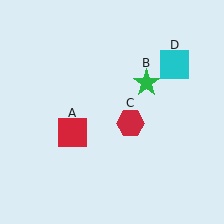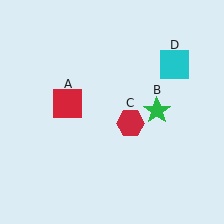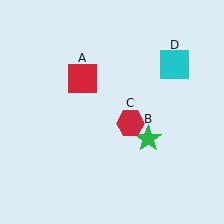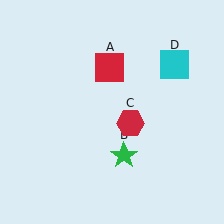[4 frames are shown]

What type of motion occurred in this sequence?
The red square (object A), green star (object B) rotated clockwise around the center of the scene.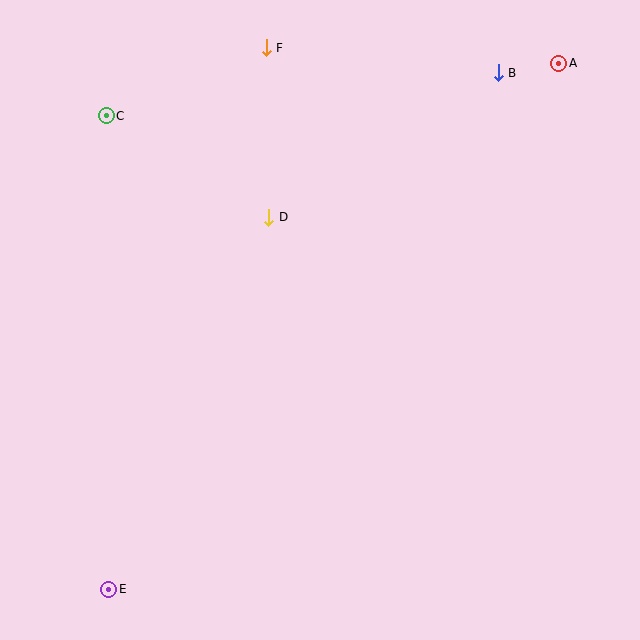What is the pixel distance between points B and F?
The distance between B and F is 233 pixels.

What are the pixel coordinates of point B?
Point B is at (498, 73).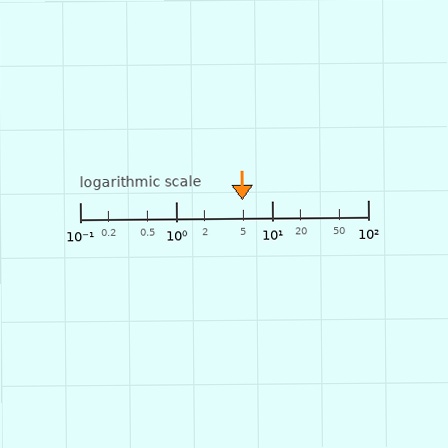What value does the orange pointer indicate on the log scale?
The pointer indicates approximately 4.9.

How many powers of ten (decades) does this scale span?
The scale spans 3 decades, from 0.1 to 100.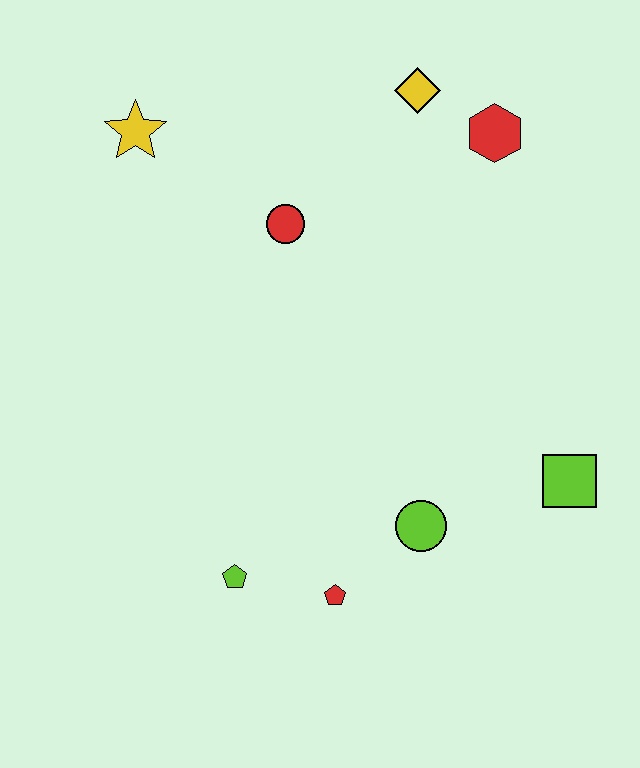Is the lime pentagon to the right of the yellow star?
Yes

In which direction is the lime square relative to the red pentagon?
The lime square is to the right of the red pentagon.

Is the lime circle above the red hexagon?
No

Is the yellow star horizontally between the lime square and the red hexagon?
No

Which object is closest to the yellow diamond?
The red hexagon is closest to the yellow diamond.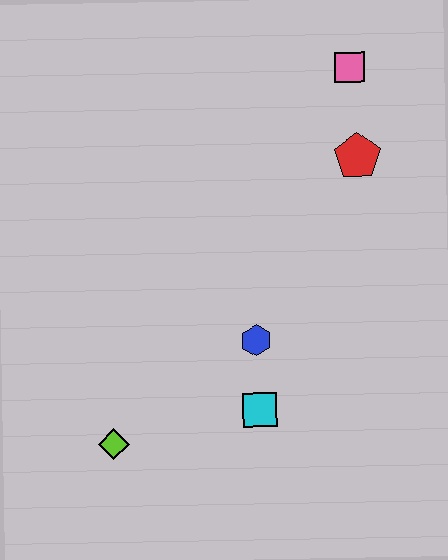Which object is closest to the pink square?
The red pentagon is closest to the pink square.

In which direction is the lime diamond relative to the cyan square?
The lime diamond is to the left of the cyan square.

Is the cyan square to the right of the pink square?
No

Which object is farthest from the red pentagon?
The lime diamond is farthest from the red pentagon.